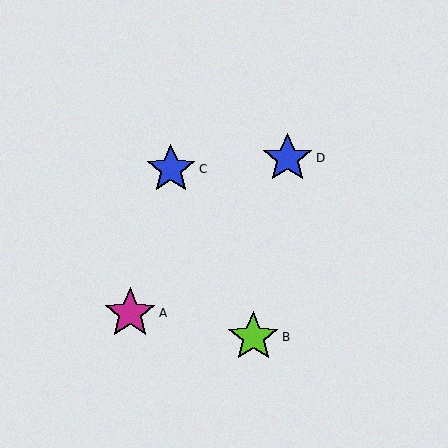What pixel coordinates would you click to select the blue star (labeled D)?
Click at (287, 158) to select the blue star D.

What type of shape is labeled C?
Shape C is a blue star.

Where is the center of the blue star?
The center of the blue star is at (287, 158).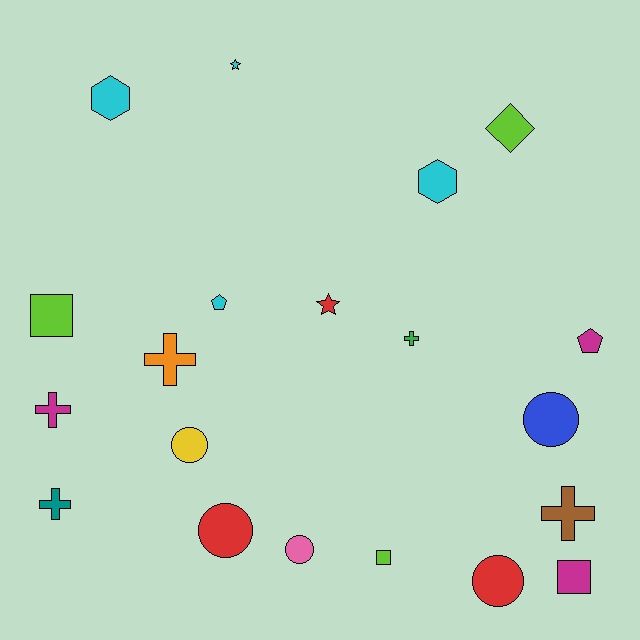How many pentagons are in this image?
There are 2 pentagons.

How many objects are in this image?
There are 20 objects.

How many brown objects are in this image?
There is 1 brown object.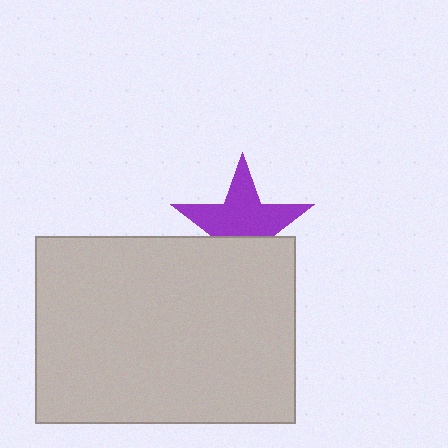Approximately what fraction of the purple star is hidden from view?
Roughly 37% of the purple star is hidden behind the light gray rectangle.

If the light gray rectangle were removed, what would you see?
You would see the complete purple star.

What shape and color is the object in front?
The object in front is a light gray rectangle.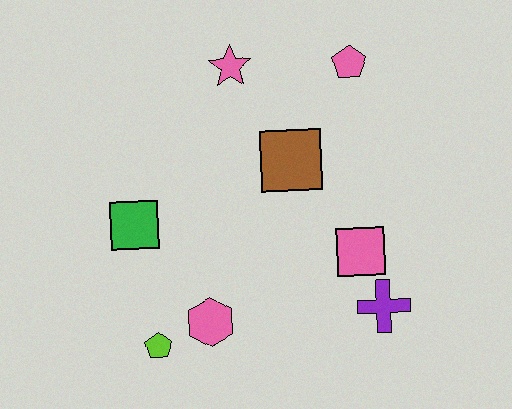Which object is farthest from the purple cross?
The pink star is farthest from the purple cross.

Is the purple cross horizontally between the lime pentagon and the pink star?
No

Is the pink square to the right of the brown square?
Yes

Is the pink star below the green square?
No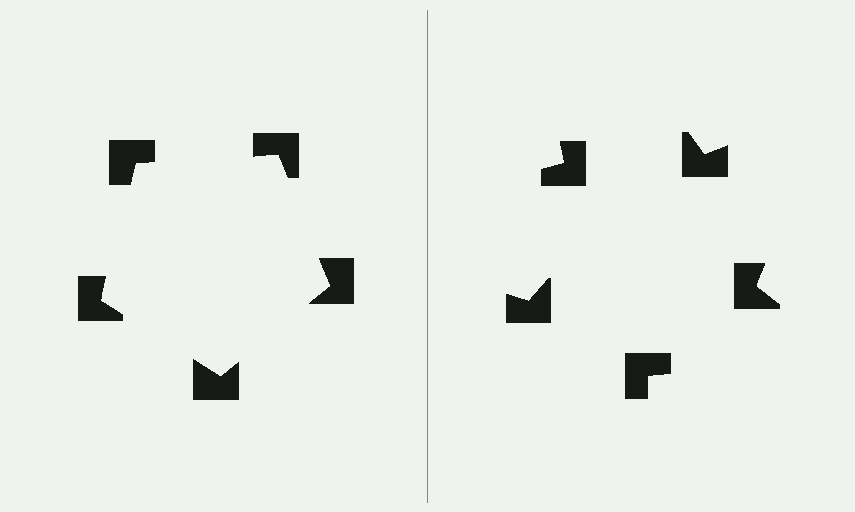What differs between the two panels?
The notched squares are positioned identically on both sides; only the wedge orientations differ. On the left they align to a pentagon; on the right they are misaligned.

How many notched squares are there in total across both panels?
10 — 5 on each side.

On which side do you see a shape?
An illusory pentagon appears on the left side. On the right side the wedge cuts are rotated, so no coherent shape forms.